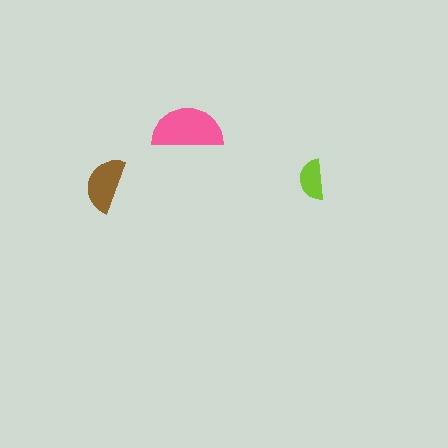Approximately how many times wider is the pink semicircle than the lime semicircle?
About 2 times wider.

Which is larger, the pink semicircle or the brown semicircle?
The pink one.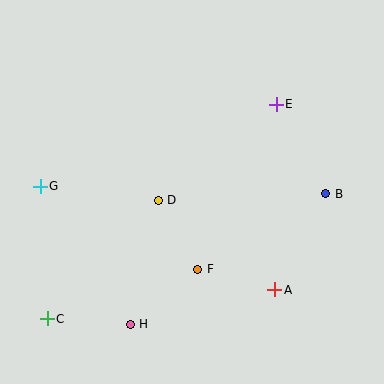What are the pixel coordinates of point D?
Point D is at (158, 200).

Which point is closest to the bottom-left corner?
Point C is closest to the bottom-left corner.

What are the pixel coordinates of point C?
Point C is at (47, 319).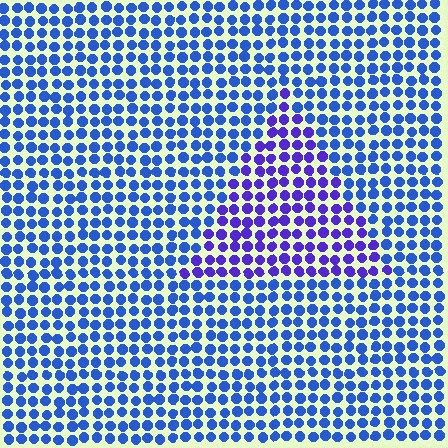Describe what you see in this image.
The image is filled with small blue elements in a uniform arrangement. A triangle-shaped region is visible where the elements are tinted to a slightly different hue, forming a subtle color boundary.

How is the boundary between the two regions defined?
The boundary is defined purely by a slight shift in hue (about 34 degrees). Spacing, size, and orientation are identical on both sides.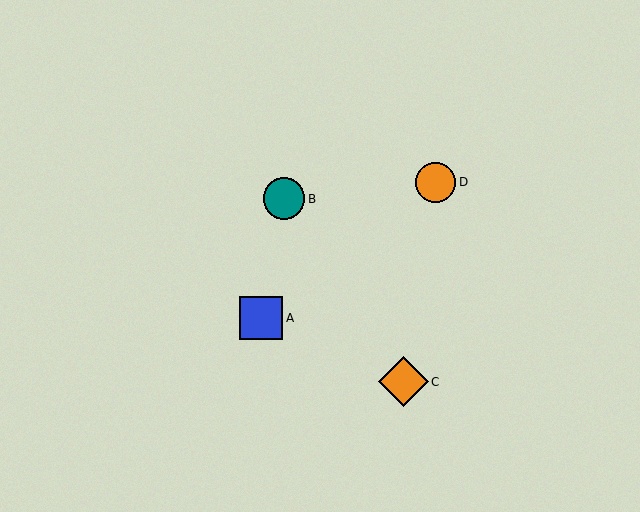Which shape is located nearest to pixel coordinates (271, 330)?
The blue square (labeled A) at (261, 318) is nearest to that location.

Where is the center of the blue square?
The center of the blue square is at (261, 318).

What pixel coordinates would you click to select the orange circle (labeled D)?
Click at (436, 182) to select the orange circle D.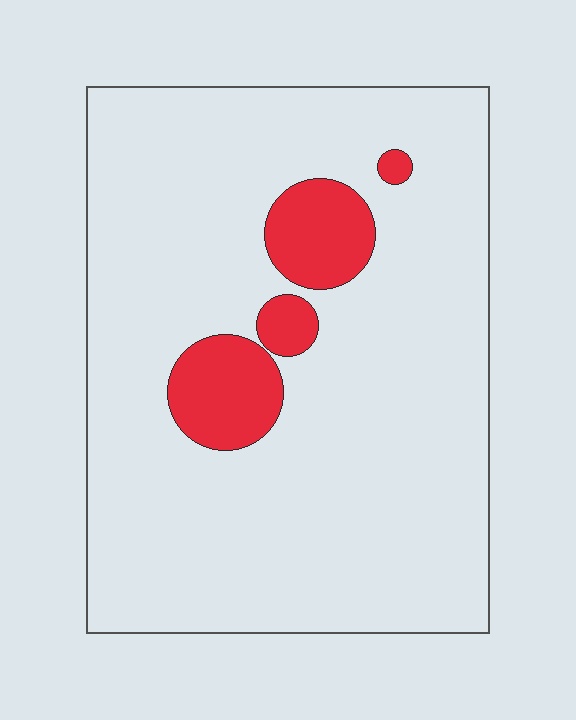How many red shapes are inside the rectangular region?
4.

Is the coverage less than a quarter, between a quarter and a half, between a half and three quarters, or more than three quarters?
Less than a quarter.